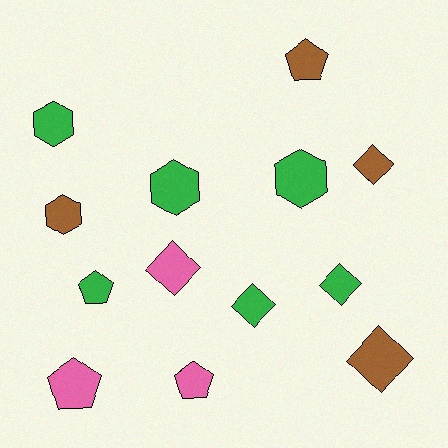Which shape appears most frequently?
Diamond, with 5 objects.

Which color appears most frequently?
Green, with 6 objects.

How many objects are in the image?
There are 13 objects.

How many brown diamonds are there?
There are 2 brown diamonds.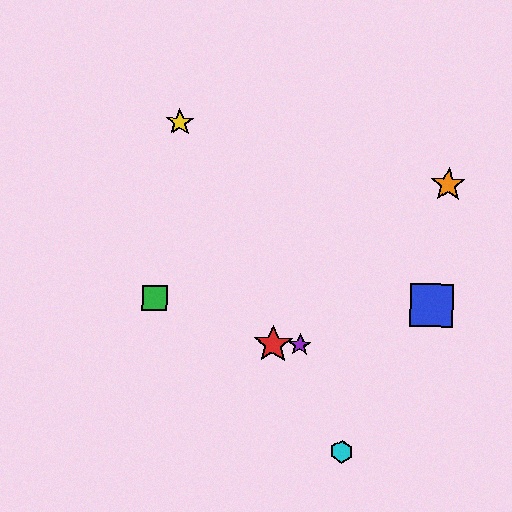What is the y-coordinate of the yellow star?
The yellow star is at y≈122.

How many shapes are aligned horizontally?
2 shapes (the red star, the purple star) are aligned horizontally.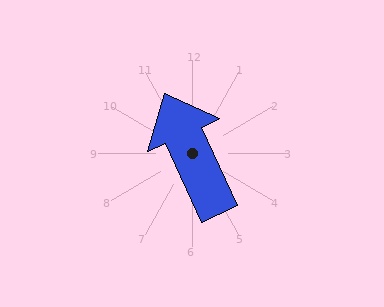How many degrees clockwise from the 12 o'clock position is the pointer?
Approximately 335 degrees.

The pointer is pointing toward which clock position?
Roughly 11 o'clock.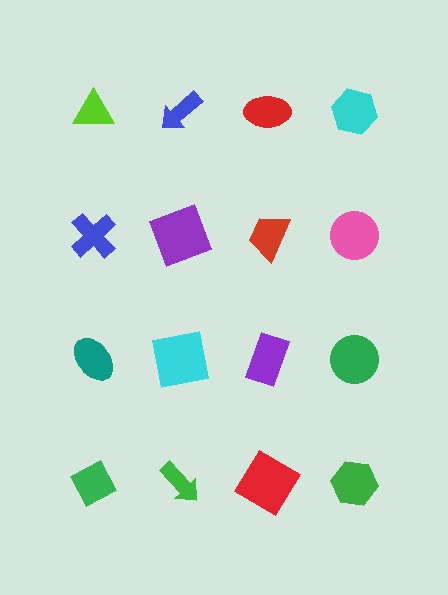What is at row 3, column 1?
A teal ellipse.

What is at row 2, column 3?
A red trapezoid.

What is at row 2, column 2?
A purple square.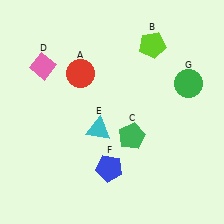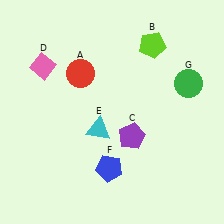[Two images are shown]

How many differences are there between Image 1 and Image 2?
There is 1 difference between the two images.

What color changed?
The pentagon (C) changed from green in Image 1 to purple in Image 2.